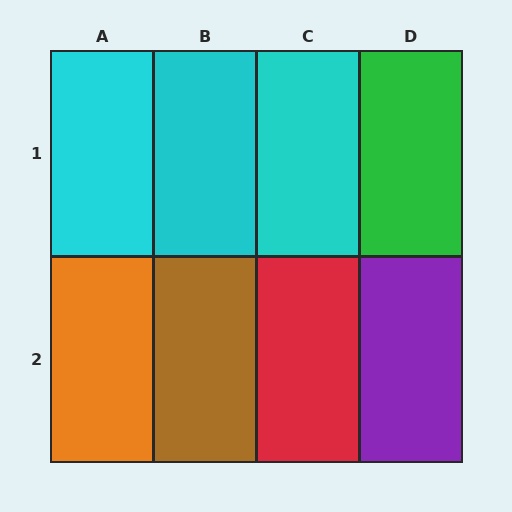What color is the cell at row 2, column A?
Orange.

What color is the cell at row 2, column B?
Brown.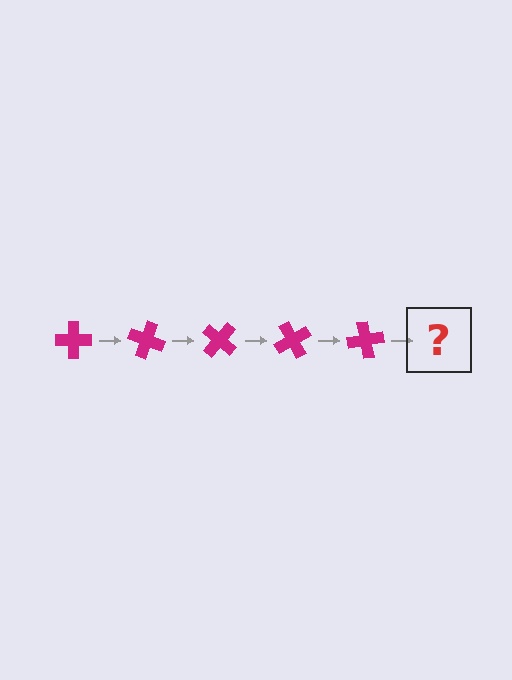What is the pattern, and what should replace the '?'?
The pattern is that the cross rotates 20 degrees each step. The '?' should be a magenta cross rotated 100 degrees.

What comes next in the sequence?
The next element should be a magenta cross rotated 100 degrees.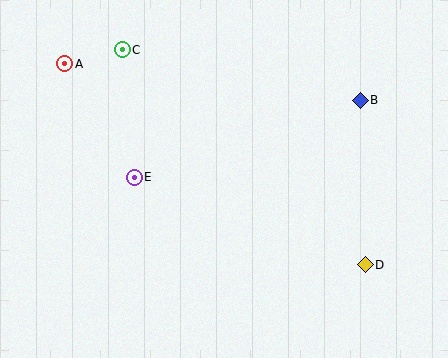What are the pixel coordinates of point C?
Point C is at (122, 50).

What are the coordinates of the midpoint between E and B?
The midpoint between E and B is at (247, 139).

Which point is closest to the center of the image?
Point E at (134, 177) is closest to the center.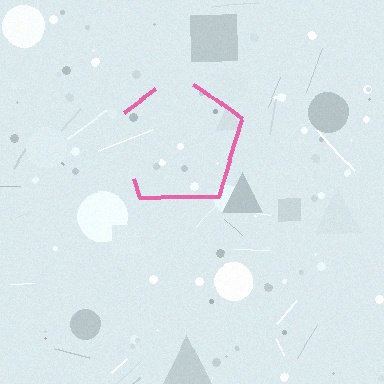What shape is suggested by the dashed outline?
The dashed outline suggests a pentagon.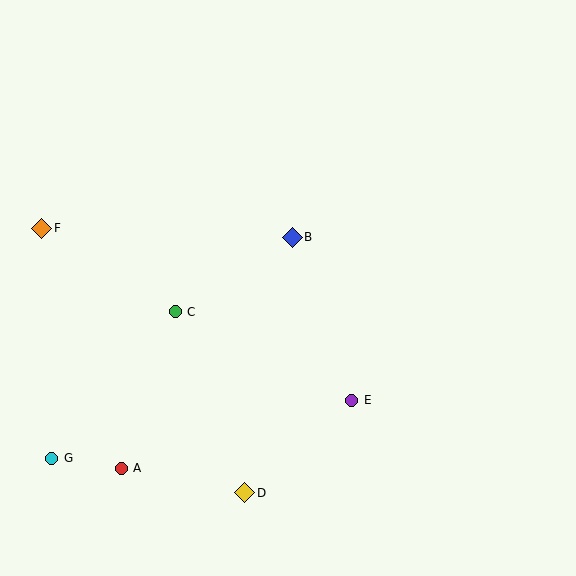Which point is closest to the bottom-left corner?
Point G is closest to the bottom-left corner.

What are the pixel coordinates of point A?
Point A is at (121, 468).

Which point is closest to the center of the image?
Point B at (292, 237) is closest to the center.